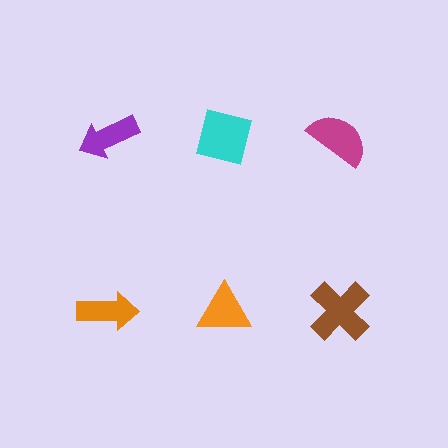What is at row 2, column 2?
An orange triangle.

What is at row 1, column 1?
A purple arrow.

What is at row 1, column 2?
A cyan square.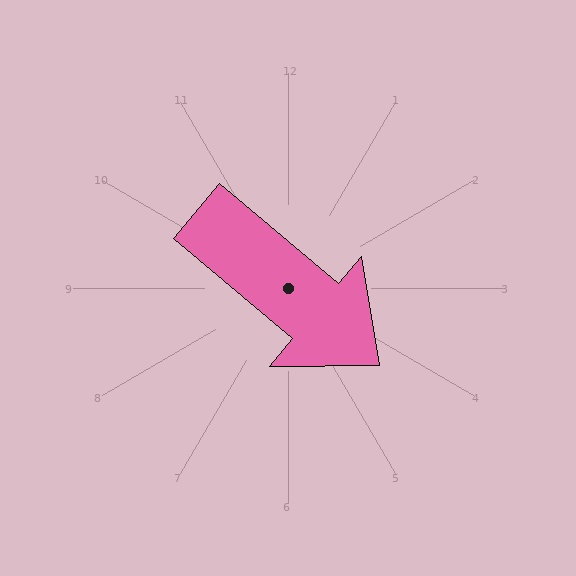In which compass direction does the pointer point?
Southeast.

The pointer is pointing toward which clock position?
Roughly 4 o'clock.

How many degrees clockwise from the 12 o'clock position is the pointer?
Approximately 130 degrees.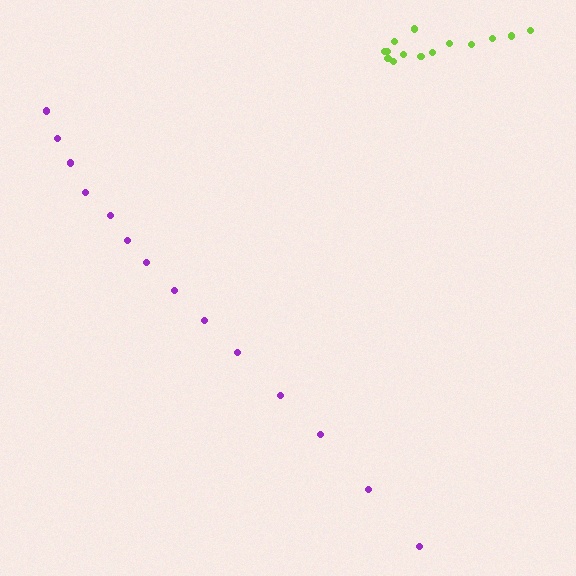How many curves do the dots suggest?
There are 2 distinct paths.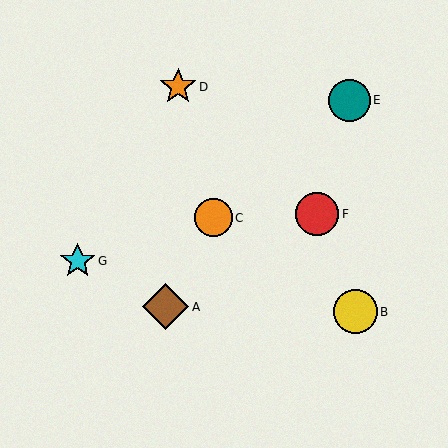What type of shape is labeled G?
Shape G is a cyan star.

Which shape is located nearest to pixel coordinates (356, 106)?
The teal circle (labeled E) at (350, 100) is nearest to that location.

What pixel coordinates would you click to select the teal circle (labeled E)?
Click at (350, 100) to select the teal circle E.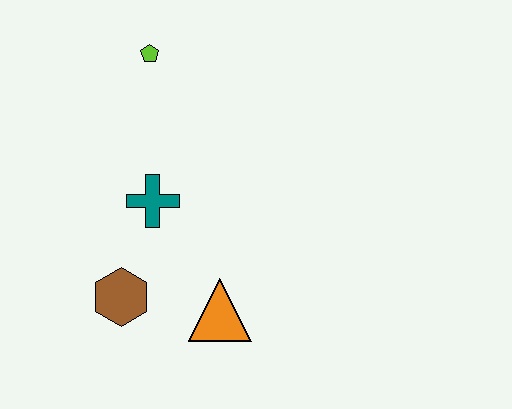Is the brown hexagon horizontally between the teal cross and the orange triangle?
No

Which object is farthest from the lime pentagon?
The orange triangle is farthest from the lime pentagon.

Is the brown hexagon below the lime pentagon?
Yes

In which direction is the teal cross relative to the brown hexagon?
The teal cross is above the brown hexagon.